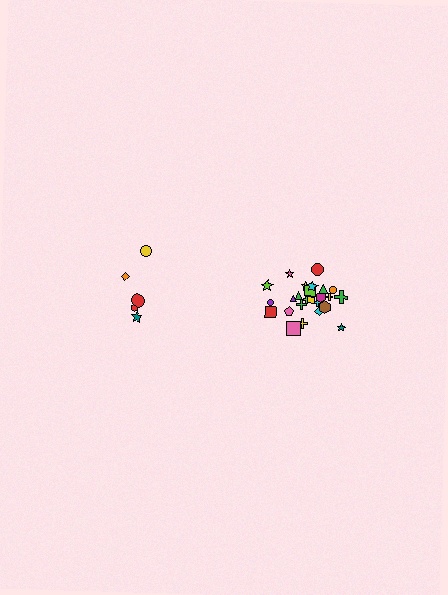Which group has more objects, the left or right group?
The right group.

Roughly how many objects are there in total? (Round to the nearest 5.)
Roughly 30 objects in total.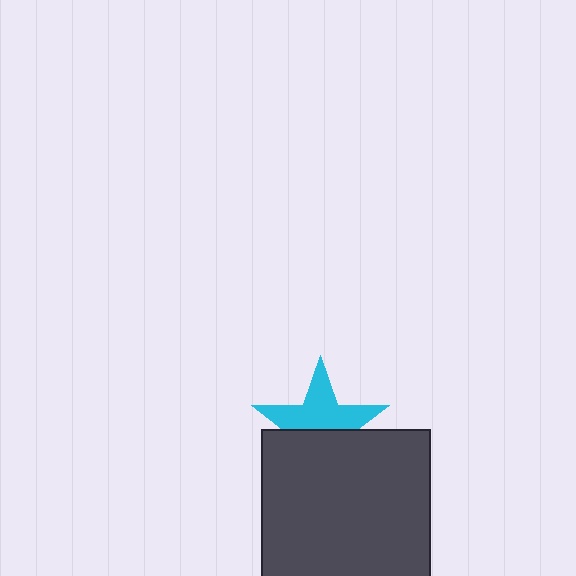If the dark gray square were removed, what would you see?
You would see the complete cyan star.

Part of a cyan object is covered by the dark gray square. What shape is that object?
It is a star.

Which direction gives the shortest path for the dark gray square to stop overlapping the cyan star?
Moving down gives the shortest separation.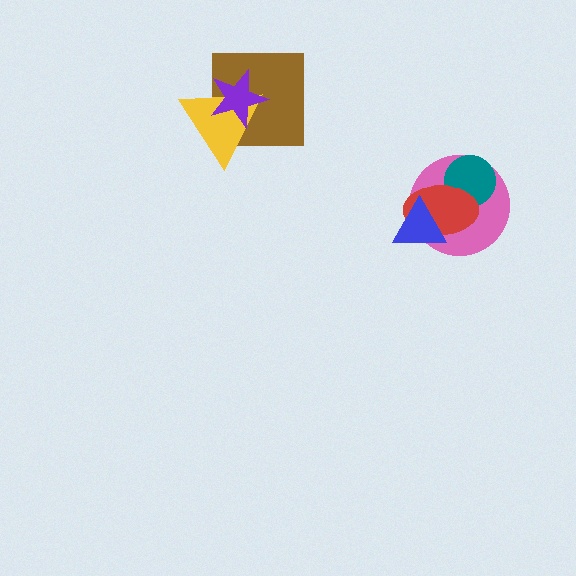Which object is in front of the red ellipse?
The blue triangle is in front of the red ellipse.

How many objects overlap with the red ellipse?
3 objects overlap with the red ellipse.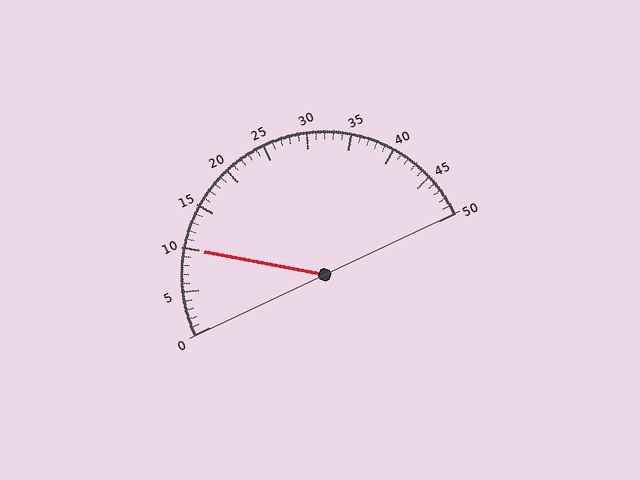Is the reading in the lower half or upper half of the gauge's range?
The reading is in the lower half of the range (0 to 50).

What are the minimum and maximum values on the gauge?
The gauge ranges from 0 to 50.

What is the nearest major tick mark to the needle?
The nearest major tick mark is 10.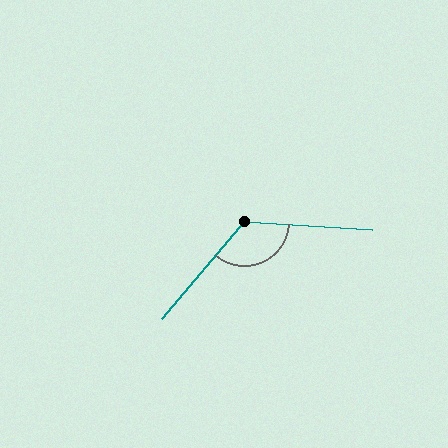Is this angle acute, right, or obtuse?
It is obtuse.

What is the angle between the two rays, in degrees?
Approximately 127 degrees.